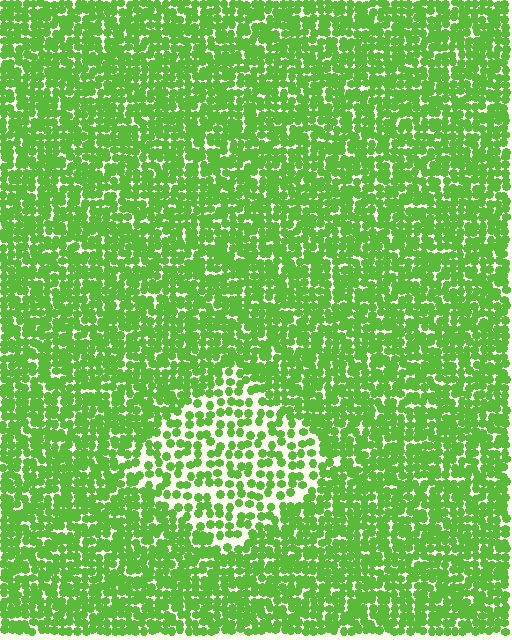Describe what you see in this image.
The image contains small lime elements arranged at two different densities. A diamond-shaped region is visible where the elements are less densely packed than the surrounding area.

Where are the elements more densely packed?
The elements are more densely packed outside the diamond boundary.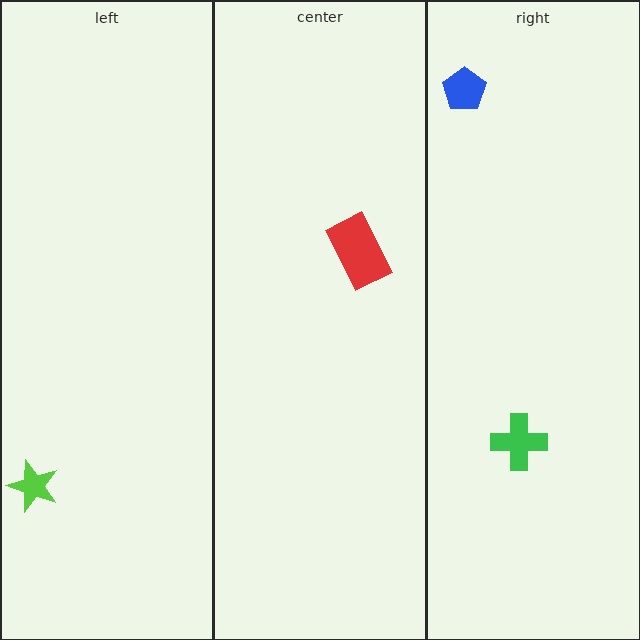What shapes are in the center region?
The red rectangle.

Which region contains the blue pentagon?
The right region.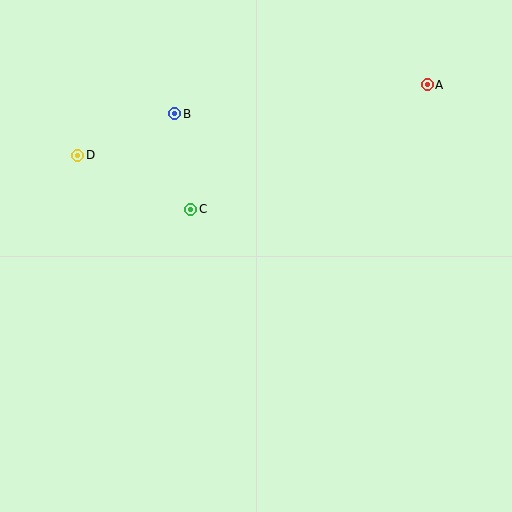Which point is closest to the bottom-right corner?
Point A is closest to the bottom-right corner.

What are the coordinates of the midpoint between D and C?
The midpoint between D and C is at (134, 182).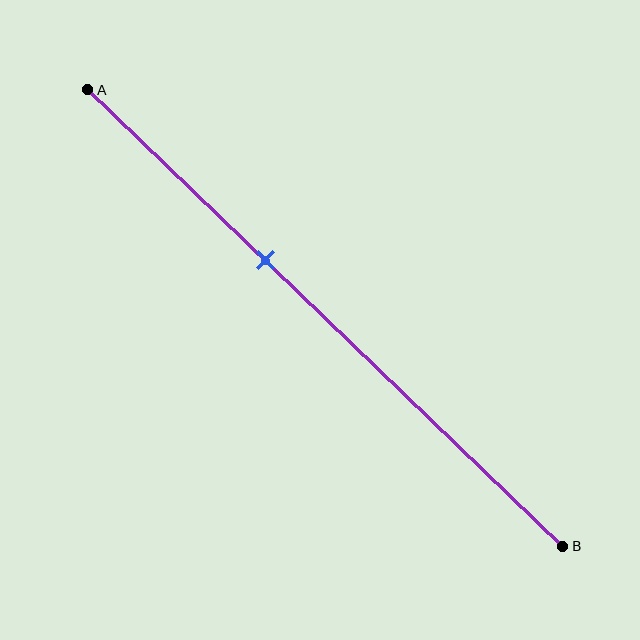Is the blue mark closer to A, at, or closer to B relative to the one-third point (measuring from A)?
The blue mark is closer to point B than the one-third point of segment AB.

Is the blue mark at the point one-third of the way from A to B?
No, the mark is at about 35% from A, not at the 33% one-third point.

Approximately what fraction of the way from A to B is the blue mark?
The blue mark is approximately 35% of the way from A to B.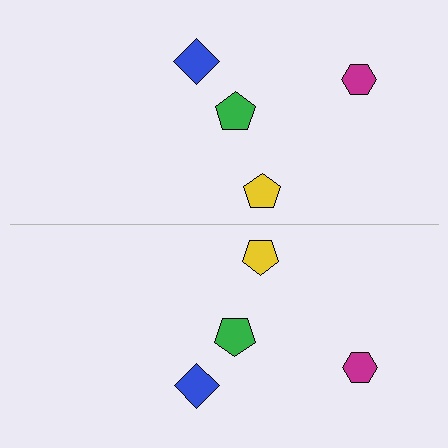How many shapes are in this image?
There are 8 shapes in this image.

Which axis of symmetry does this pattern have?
The pattern has a horizontal axis of symmetry running through the center of the image.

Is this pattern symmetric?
Yes, this pattern has bilateral (reflection) symmetry.